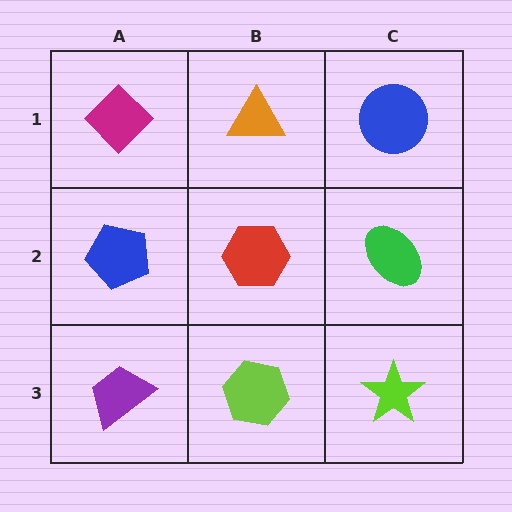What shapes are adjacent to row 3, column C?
A green ellipse (row 2, column C), a lime hexagon (row 3, column B).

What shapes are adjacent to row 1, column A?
A blue pentagon (row 2, column A), an orange triangle (row 1, column B).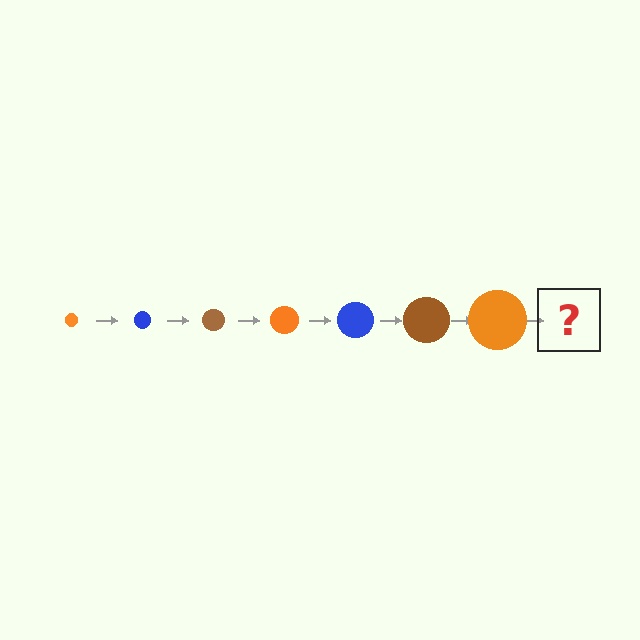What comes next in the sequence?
The next element should be a blue circle, larger than the previous one.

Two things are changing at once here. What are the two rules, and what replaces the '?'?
The two rules are that the circle grows larger each step and the color cycles through orange, blue, and brown. The '?' should be a blue circle, larger than the previous one.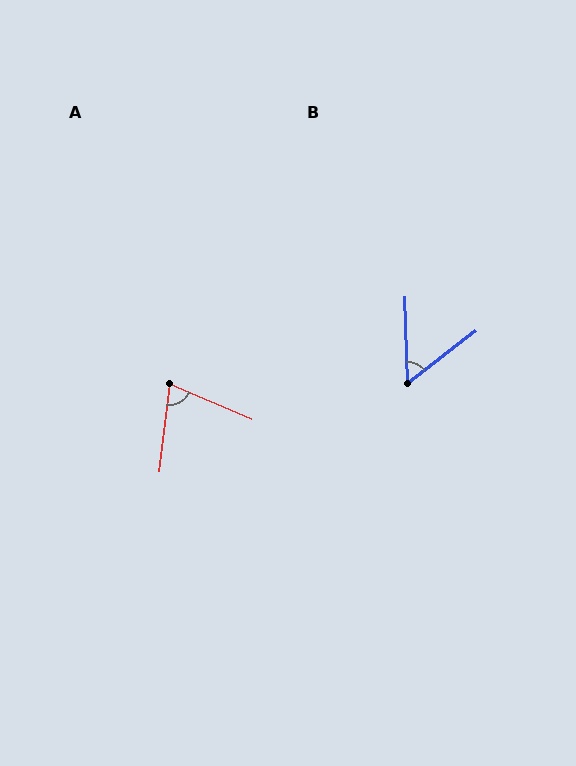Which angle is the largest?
A, at approximately 73 degrees.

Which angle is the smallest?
B, at approximately 54 degrees.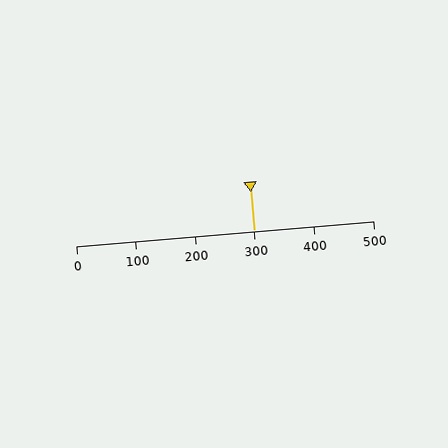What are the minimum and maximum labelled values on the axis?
The axis runs from 0 to 500.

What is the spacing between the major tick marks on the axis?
The major ticks are spaced 100 apart.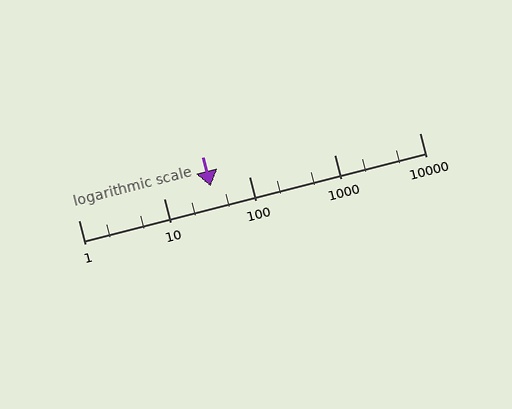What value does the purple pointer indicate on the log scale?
The pointer indicates approximately 36.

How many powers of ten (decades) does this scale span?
The scale spans 4 decades, from 1 to 10000.